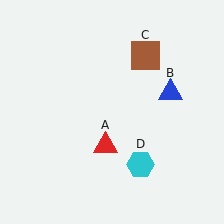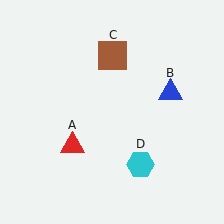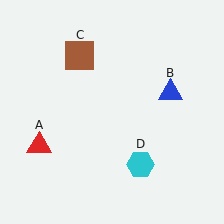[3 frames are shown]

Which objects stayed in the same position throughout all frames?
Blue triangle (object B) and cyan hexagon (object D) remained stationary.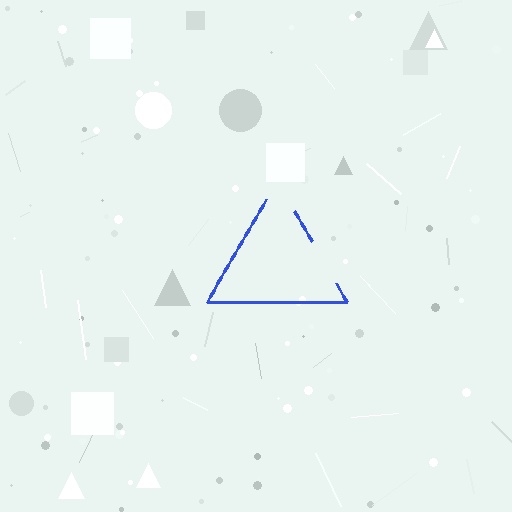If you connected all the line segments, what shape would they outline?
They would outline a triangle.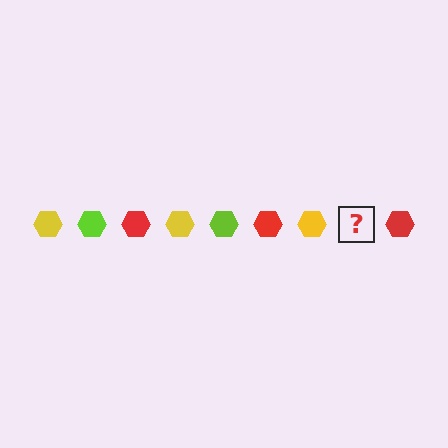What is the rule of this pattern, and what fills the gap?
The rule is that the pattern cycles through yellow, lime, red hexagons. The gap should be filled with a lime hexagon.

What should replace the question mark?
The question mark should be replaced with a lime hexagon.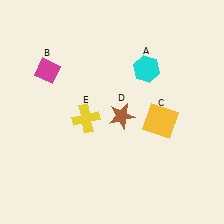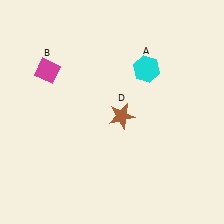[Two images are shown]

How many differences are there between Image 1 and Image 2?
There are 2 differences between the two images.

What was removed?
The yellow square (C), the yellow cross (E) were removed in Image 2.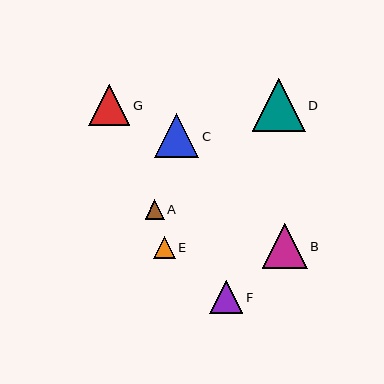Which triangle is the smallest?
Triangle A is the smallest with a size of approximately 19 pixels.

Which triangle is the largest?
Triangle D is the largest with a size of approximately 53 pixels.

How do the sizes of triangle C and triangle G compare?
Triangle C and triangle G are approximately the same size.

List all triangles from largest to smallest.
From largest to smallest: D, B, C, G, F, E, A.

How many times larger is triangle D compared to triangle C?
Triangle D is approximately 1.2 times the size of triangle C.